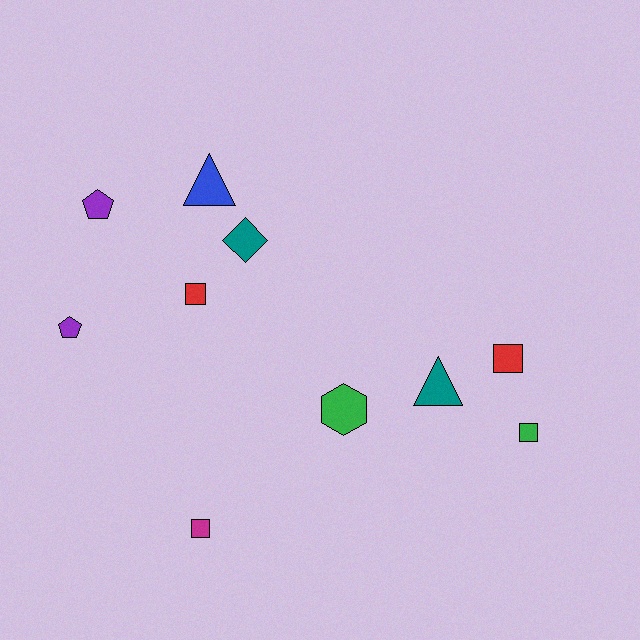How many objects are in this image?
There are 10 objects.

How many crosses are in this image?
There are no crosses.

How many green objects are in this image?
There are 2 green objects.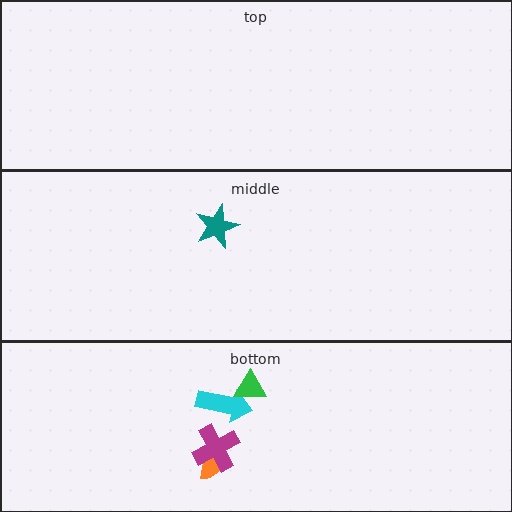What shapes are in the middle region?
The teal star.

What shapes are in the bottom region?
The orange semicircle, the cyan arrow, the magenta cross, the green triangle.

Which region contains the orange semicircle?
The bottom region.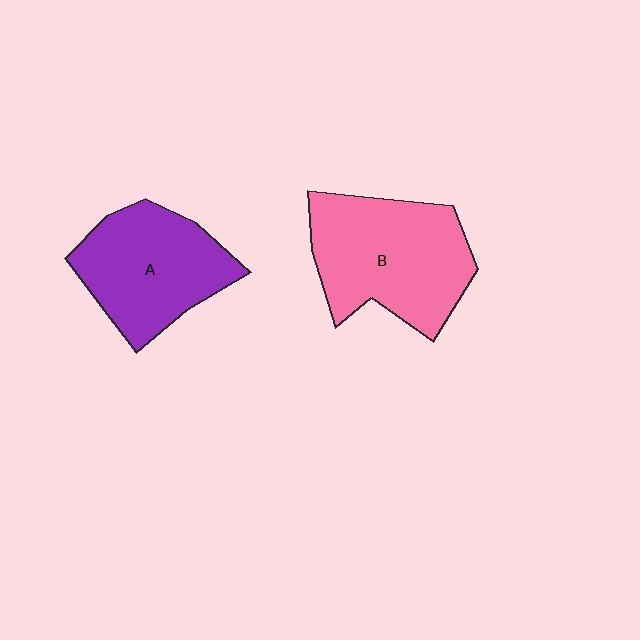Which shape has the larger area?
Shape B (pink).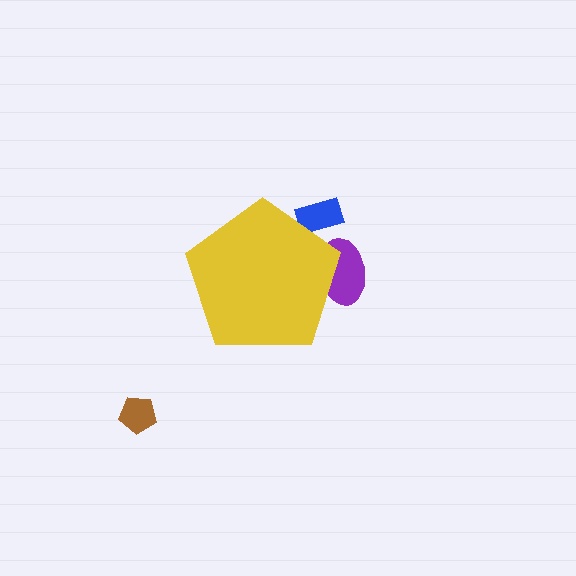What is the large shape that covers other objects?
A yellow pentagon.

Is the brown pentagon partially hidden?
No, the brown pentagon is fully visible.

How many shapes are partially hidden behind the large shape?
2 shapes are partially hidden.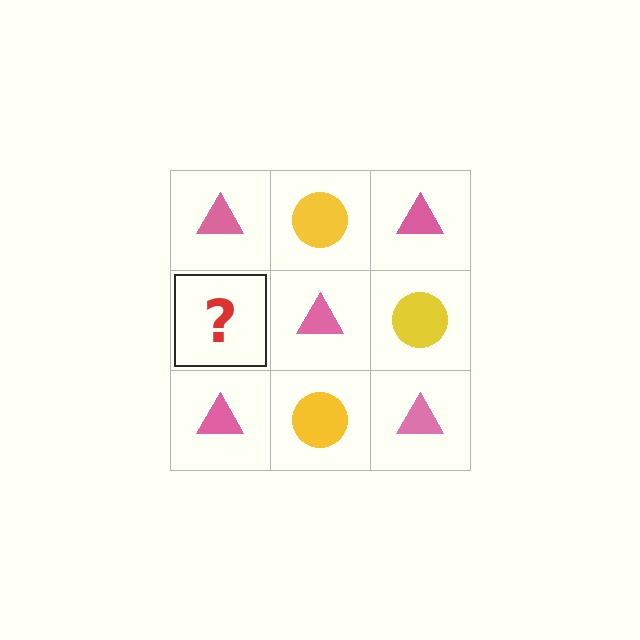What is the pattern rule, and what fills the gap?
The rule is that it alternates pink triangle and yellow circle in a checkerboard pattern. The gap should be filled with a yellow circle.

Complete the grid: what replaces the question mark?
The question mark should be replaced with a yellow circle.